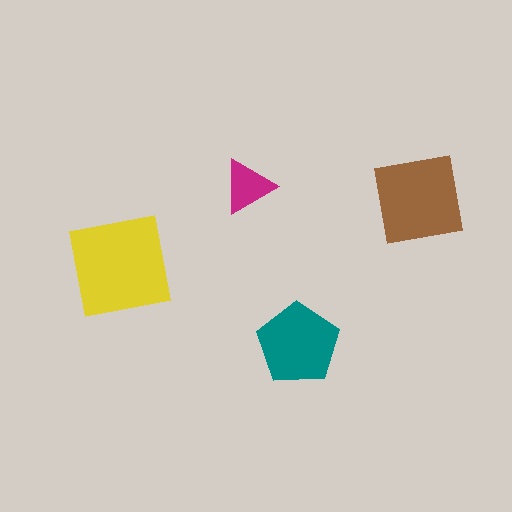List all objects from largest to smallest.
The yellow square, the brown square, the teal pentagon, the magenta triangle.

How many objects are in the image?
There are 4 objects in the image.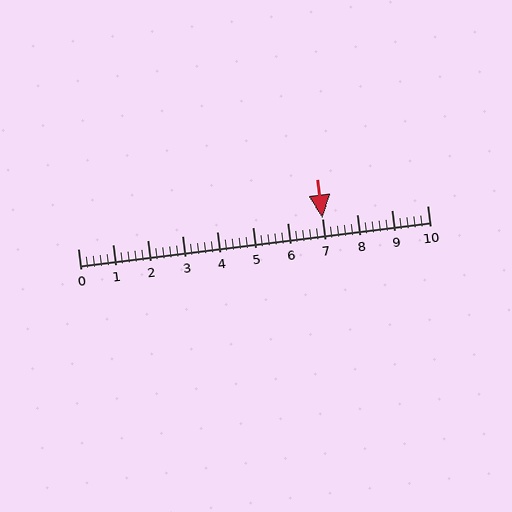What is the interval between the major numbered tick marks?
The major tick marks are spaced 1 units apart.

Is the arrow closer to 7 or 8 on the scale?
The arrow is closer to 7.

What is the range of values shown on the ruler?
The ruler shows values from 0 to 10.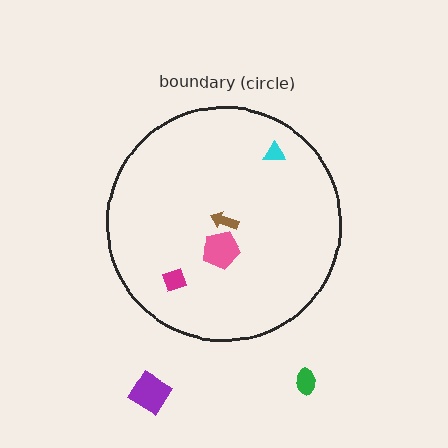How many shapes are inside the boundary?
4 inside, 2 outside.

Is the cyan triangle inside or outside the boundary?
Inside.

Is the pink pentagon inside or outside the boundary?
Inside.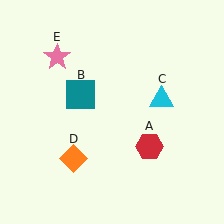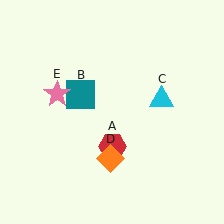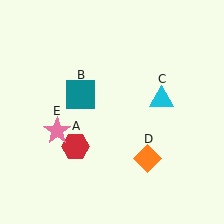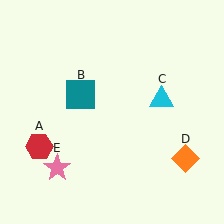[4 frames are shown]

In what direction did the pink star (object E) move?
The pink star (object E) moved down.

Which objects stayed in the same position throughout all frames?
Teal square (object B) and cyan triangle (object C) remained stationary.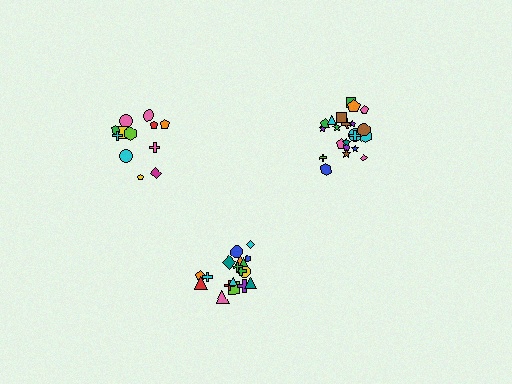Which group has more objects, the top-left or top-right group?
The top-right group.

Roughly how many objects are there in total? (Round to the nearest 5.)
Roughly 50 objects in total.